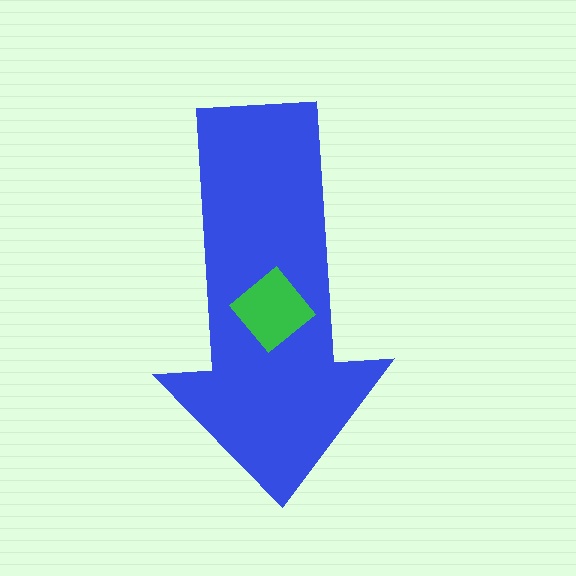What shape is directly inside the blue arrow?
The green diamond.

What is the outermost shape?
The blue arrow.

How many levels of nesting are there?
2.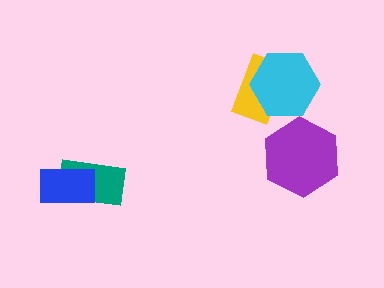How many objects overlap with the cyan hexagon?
1 object overlaps with the cyan hexagon.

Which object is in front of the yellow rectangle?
The cyan hexagon is in front of the yellow rectangle.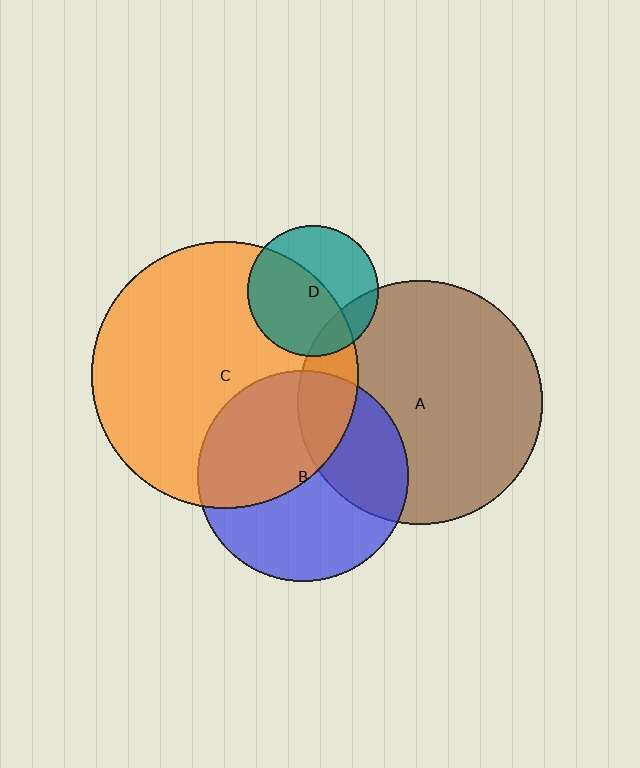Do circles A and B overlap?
Yes.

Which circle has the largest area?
Circle C (orange).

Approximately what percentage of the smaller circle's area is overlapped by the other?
Approximately 30%.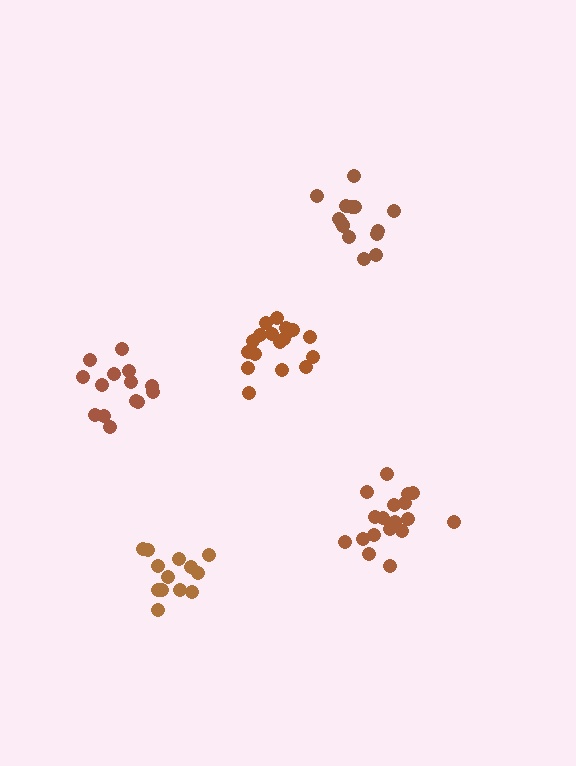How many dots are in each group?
Group 1: 18 dots, Group 2: 18 dots, Group 3: 13 dots, Group 4: 14 dots, Group 5: 15 dots (78 total).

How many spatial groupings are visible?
There are 5 spatial groupings.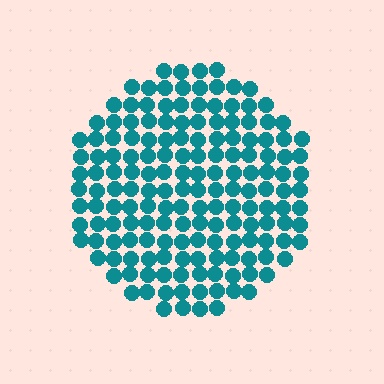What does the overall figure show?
The overall figure shows a circle.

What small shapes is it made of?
It is made of small circles.